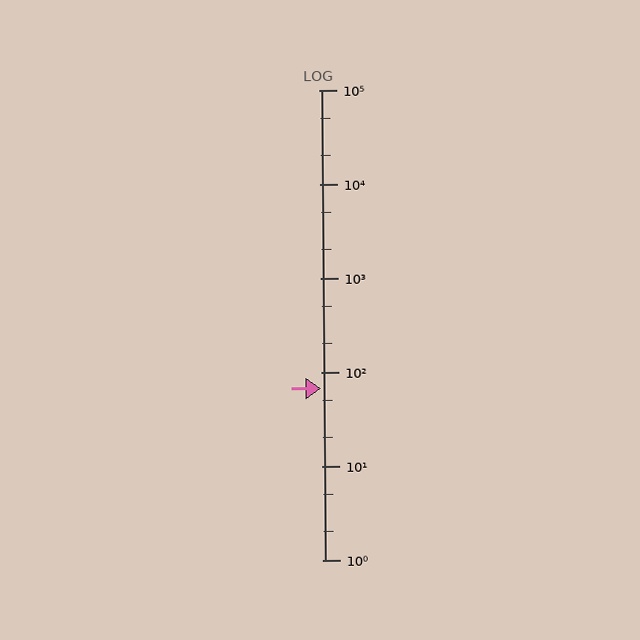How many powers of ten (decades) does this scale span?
The scale spans 5 decades, from 1 to 100000.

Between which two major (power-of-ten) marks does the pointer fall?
The pointer is between 10 and 100.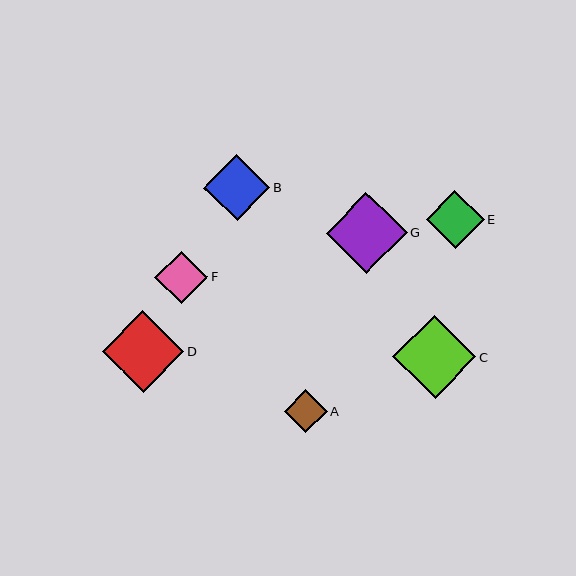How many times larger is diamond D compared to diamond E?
Diamond D is approximately 1.4 times the size of diamond E.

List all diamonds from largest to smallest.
From largest to smallest: C, D, G, B, E, F, A.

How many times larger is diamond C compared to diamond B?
Diamond C is approximately 1.3 times the size of diamond B.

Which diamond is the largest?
Diamond C is the largest with a size of approximately 83 pixels.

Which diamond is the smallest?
Diamond A is the smallest with a size of approximately 43 pixels.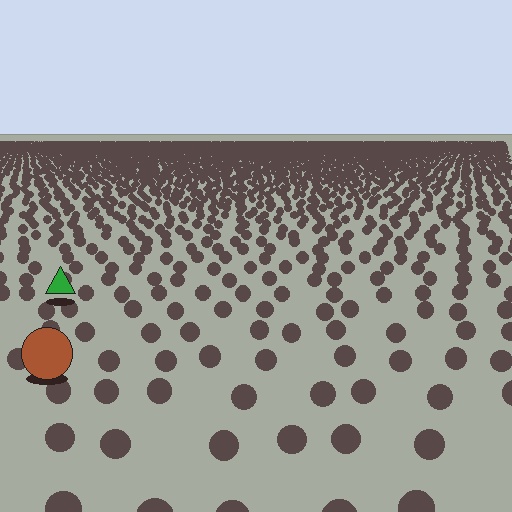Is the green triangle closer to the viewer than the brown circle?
No. The brown circle is closer — you can tell from the texture gradient: the ground texture is coarser near it.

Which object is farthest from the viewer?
The green triangle is farthest from the viewer. It appears smaller and the ground texture around it is denser.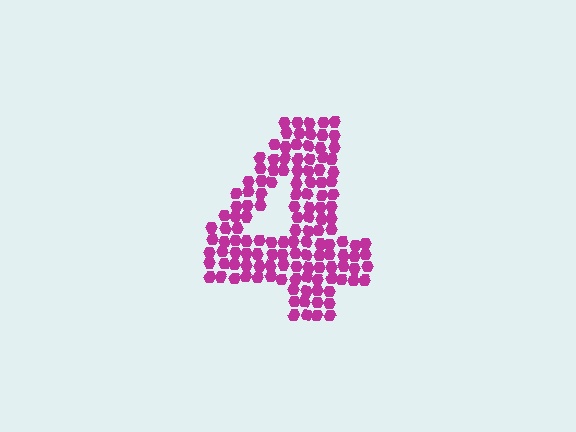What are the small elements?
The small elements are hexagons.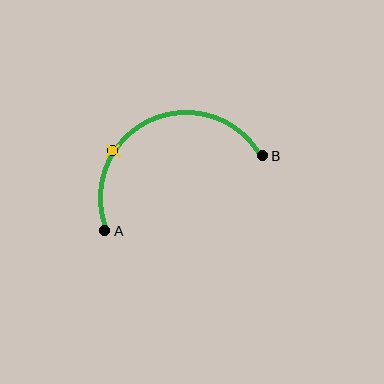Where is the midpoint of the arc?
The arc midpoint is the point on the curve farthest from the straight line joining A and B. It sits above that line.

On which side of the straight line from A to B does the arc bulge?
The arc bulges above the straight line connecting A and B.